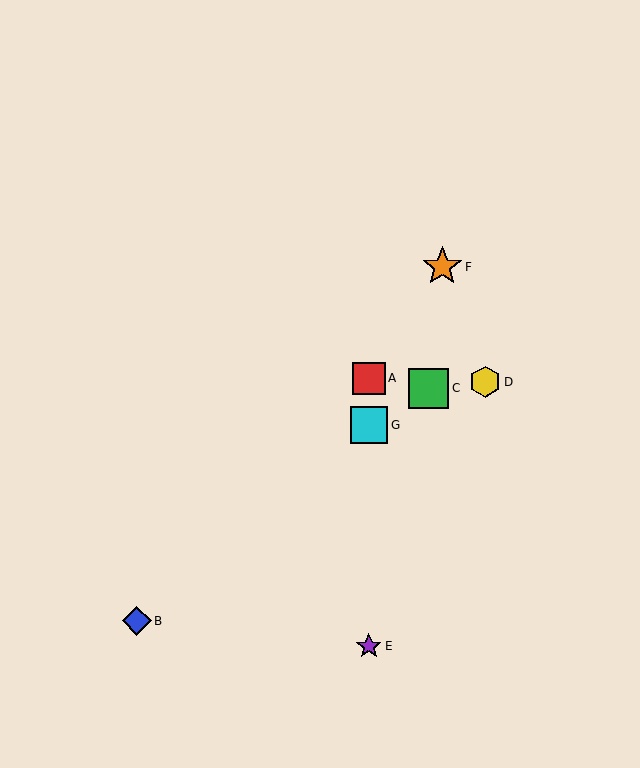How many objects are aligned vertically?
3 objects (A, E, G) are aligned vertically.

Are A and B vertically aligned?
No, A is at x≈369 and B is at x≈137.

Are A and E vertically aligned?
Yes, both are at x≈369.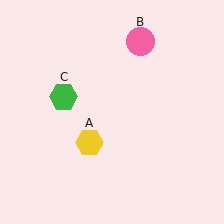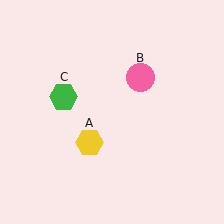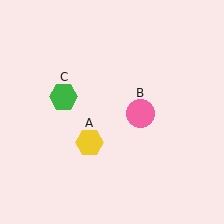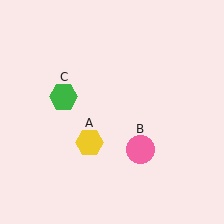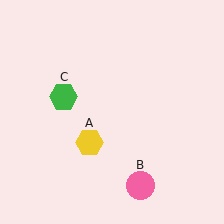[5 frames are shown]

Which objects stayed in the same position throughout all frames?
Yellow hexagon (object A) and green hexagon (object C) remained stationary.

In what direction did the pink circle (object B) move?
The pink circle (object B) moved down.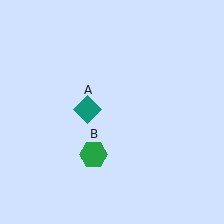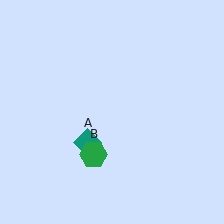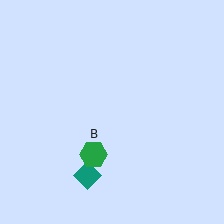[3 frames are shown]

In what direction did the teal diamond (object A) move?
The teal diamond (object A) moved down.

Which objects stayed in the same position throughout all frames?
Green hexagon (object B) remained stationary.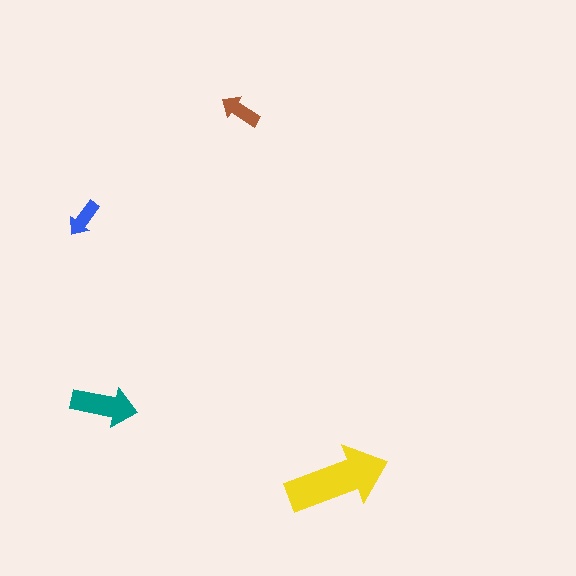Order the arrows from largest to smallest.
the yellow one, the teal one, the brown one, the blue one.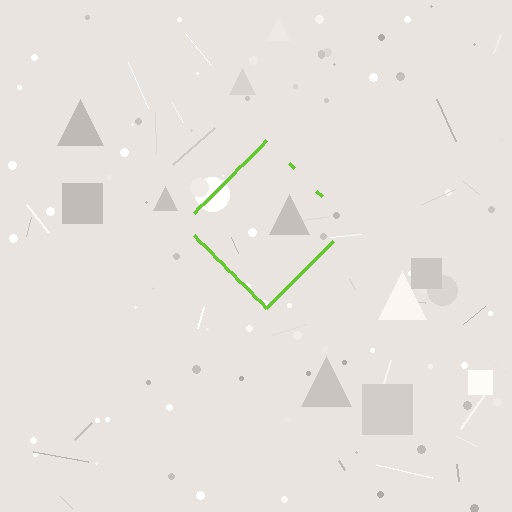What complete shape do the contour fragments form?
The contour fragments form a diamond.